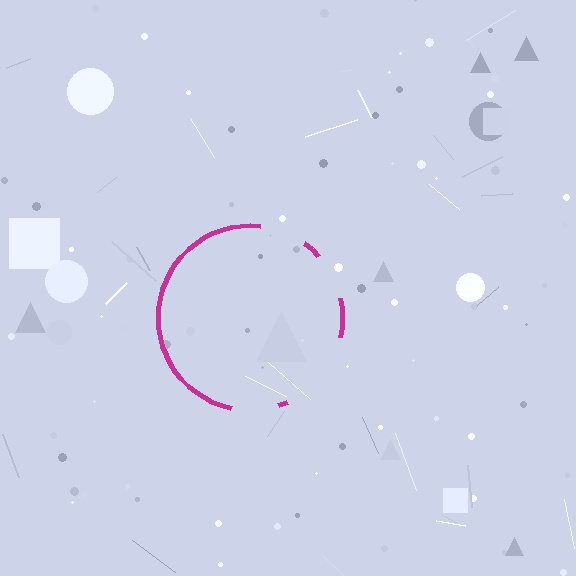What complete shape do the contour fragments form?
The contour fragments form a circle.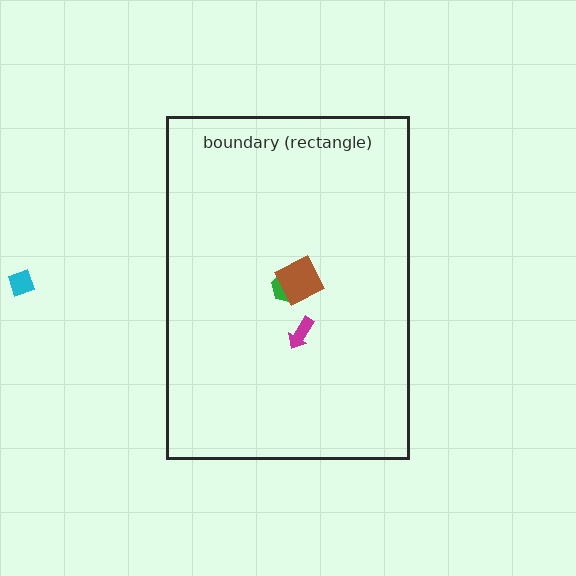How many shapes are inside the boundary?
3 inside, 1 outside.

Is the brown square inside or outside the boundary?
Inside.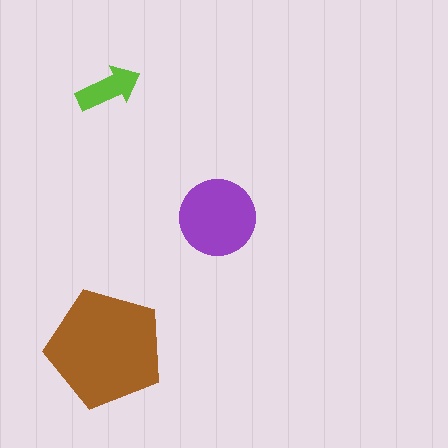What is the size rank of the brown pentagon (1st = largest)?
1st.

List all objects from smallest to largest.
The lime arrow, the purple circle, the brown pentagon.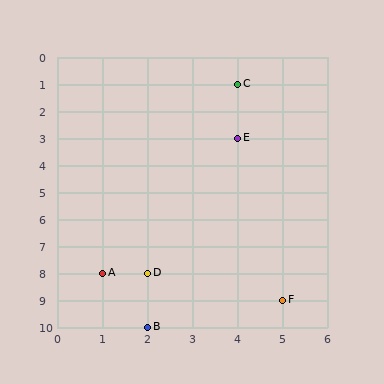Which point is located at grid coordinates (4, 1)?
Point C is at (4, 1).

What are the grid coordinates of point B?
Point B is at grid coordinates (2, 10).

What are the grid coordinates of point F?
Point F is at grid coordinates (5, 9).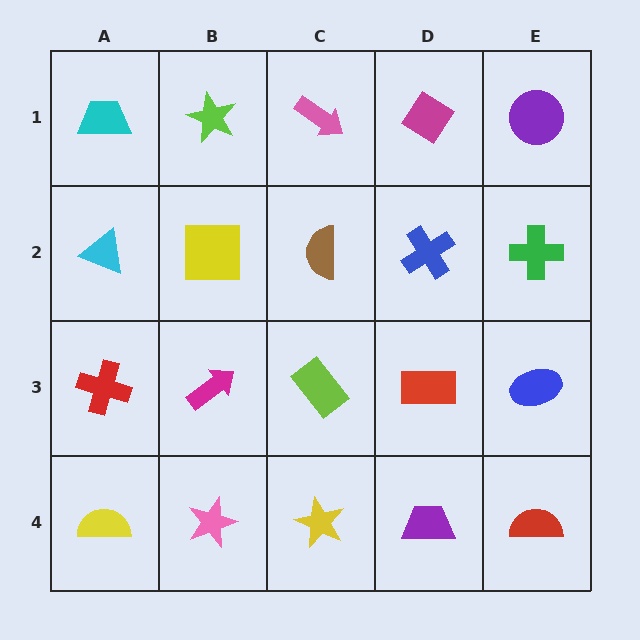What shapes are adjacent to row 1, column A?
A cyan triangle (row 2, column A), a lime star (row 1, column B).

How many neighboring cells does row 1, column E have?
2.